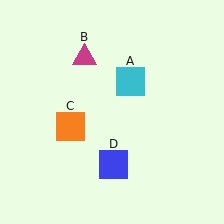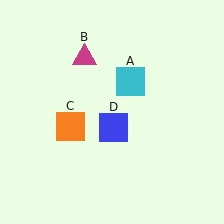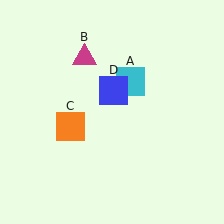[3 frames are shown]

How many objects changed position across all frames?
1 object changed position: blue square (object D).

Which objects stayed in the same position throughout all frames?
Cyan square (object A) and magenta triangle (object B) and orange square (object C) remained stationary.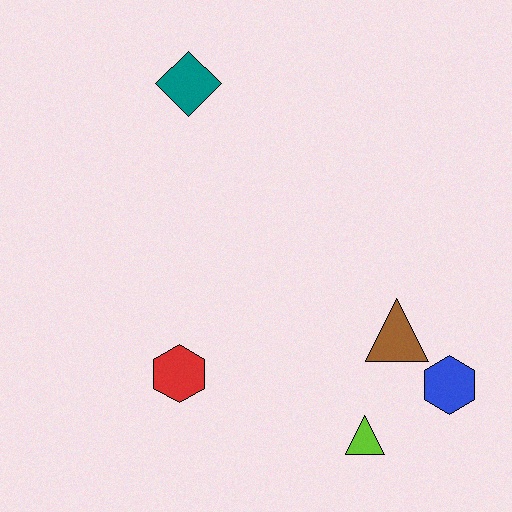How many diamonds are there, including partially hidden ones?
There is 1 diamond.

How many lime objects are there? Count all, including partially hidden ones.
There is 1 lime object.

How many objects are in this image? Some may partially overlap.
There are 5 objects.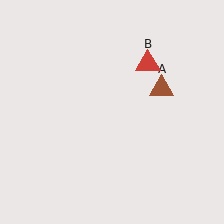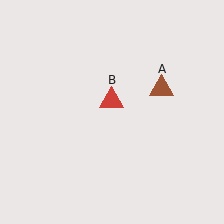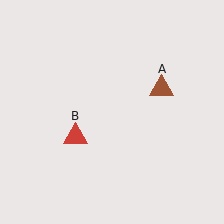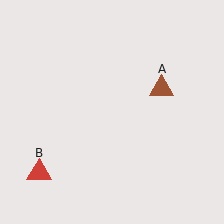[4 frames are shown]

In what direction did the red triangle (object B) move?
The red triangle (object B) moved down and to the left.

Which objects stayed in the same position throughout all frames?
Brown triangle (object A) remained stationary.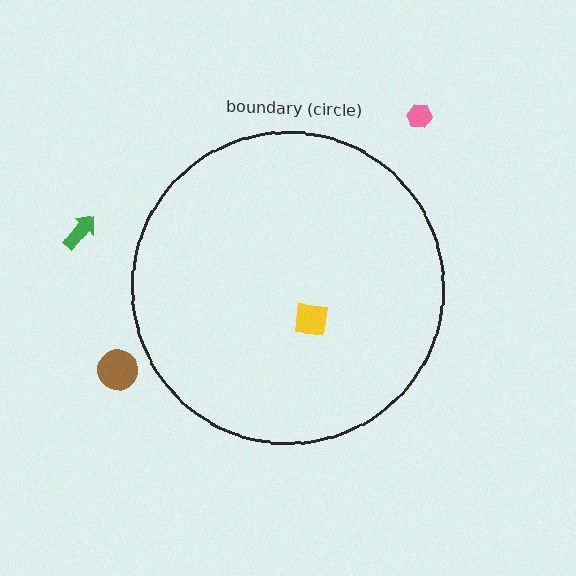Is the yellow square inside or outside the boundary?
Inside.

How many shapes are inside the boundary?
1 inside, 3 outside.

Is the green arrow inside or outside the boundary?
Outside.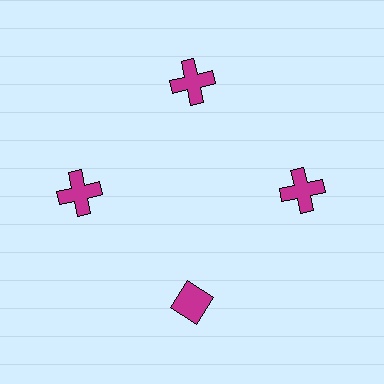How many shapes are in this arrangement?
There are 4 shapes arranged in a ring pattern.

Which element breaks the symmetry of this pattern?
The magenta diamond at roughly the 6 o'clock position breaks the symmetry. All other shapes are magenta crosses.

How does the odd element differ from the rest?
It has a different shape: diamond instead of cross.